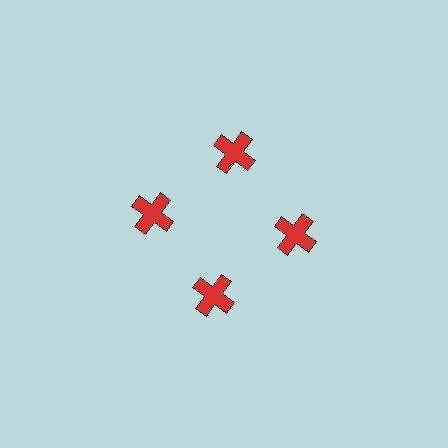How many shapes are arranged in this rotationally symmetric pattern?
There are 4 shapes, arranged in 4 groups of 1.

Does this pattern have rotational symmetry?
Yes, this pattern has 4-fold rotational symmetry. It looks the same after rotating 90 degrees around the center.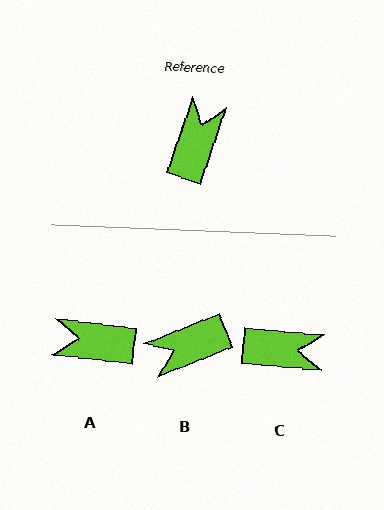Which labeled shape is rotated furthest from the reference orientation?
B, about 131 degrees away.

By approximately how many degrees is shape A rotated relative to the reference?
Approximately 102 degrees counter-clockwise.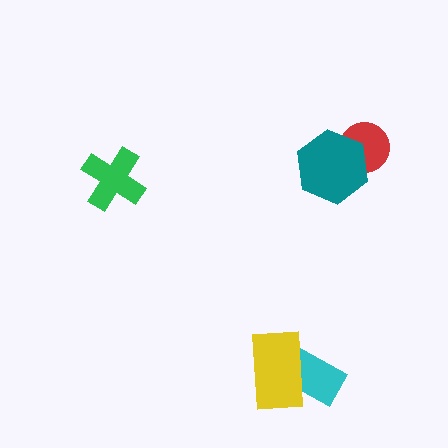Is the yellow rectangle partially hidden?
No, no other shape covers it.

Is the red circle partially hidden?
Yes, it is partially covered by another shape.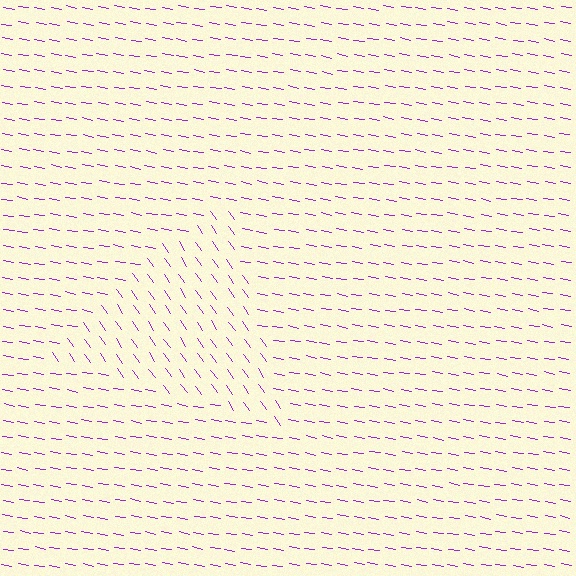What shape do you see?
I see a triangle.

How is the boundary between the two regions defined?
The boundary is defined purely by a change in line orientation (approximately 45 degrees difference). All lines are the same color and thickness.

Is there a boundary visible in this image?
Yes, there is a texture boundary formed by a change in line orientation.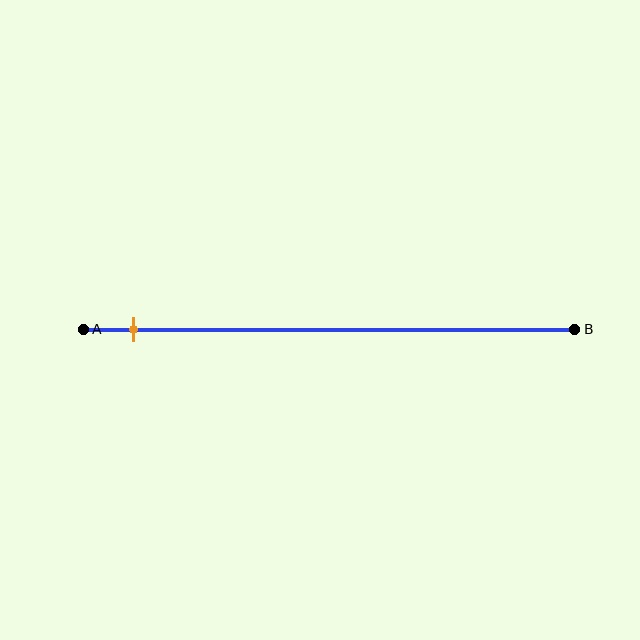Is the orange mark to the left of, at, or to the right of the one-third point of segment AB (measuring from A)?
The orange mark is to the left of the one-third point of segment AB.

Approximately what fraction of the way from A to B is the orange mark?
The orange mark is approximately 10% of the way from A to B.